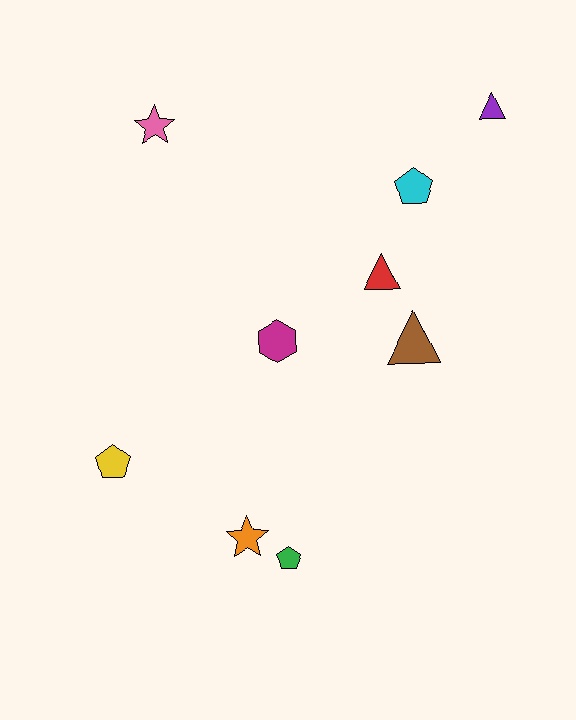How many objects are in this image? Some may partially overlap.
There are 9 objects.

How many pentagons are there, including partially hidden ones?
There are 3 pentagons.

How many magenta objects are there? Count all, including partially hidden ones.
There is 1 magenta object.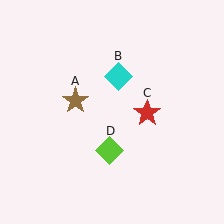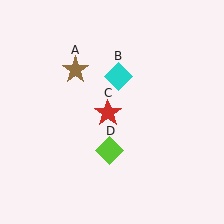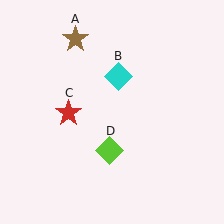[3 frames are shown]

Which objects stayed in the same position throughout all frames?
Cyan diamond (object B) and lime diamond (object D) remained stationary.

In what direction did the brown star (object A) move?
The brown star (object A) moved up.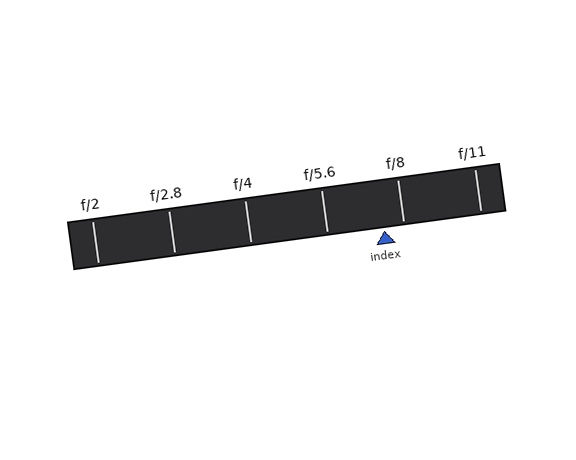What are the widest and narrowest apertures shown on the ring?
The widest aperture shown is f/2 and the narrowest is f/11.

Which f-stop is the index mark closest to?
The index mark is closest to f/8.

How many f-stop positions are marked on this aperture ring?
There are 6 f-stop positions marked.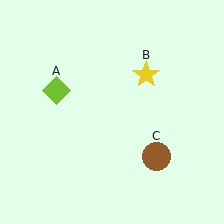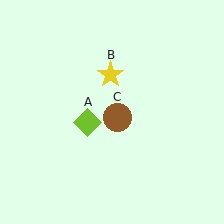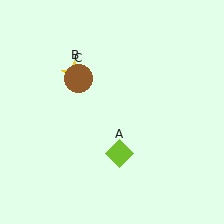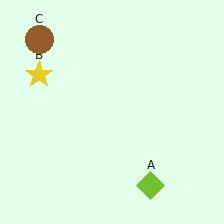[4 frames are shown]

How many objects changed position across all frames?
3 objects changed position: lime diamond (object A), yellow star (object B), brown circle (object C).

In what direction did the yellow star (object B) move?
The yellow star (object B) moved left.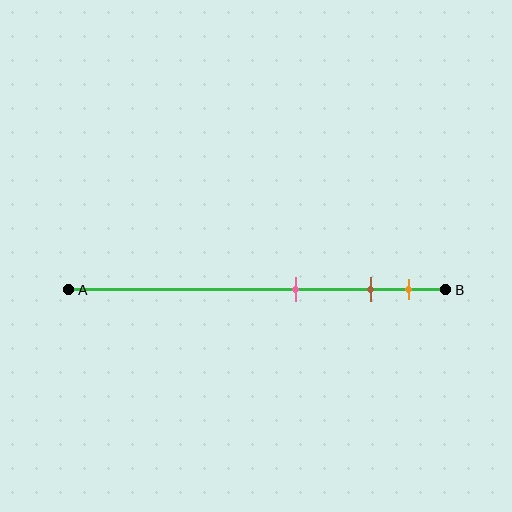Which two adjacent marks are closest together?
The brown and orange marks are the closest adjacent pair.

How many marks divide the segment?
There are 3 marks dividing the segment.